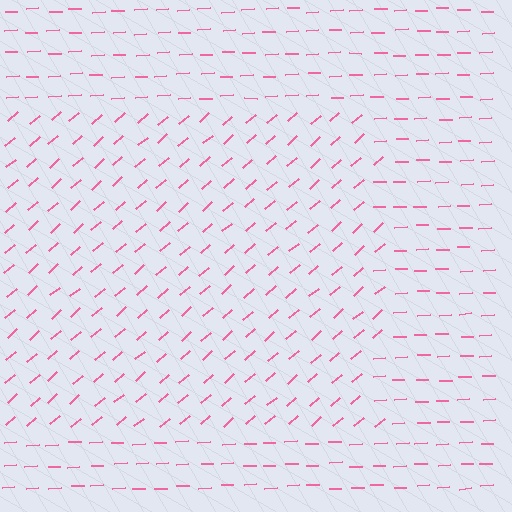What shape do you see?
I see a rectangle.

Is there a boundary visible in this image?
Yes, there is a texture boundary formed by a change in line orientation.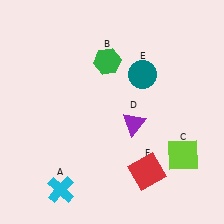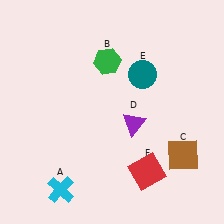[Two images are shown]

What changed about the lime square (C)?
In Image 1, C is lime. In Image 2, it changed to brown.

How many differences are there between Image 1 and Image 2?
There is 1 difference between the two images.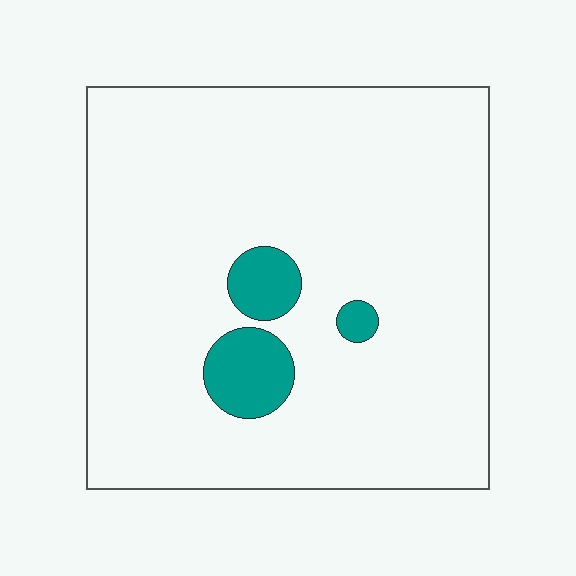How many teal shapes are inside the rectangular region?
3.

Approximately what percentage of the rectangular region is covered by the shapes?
Approximately 10%.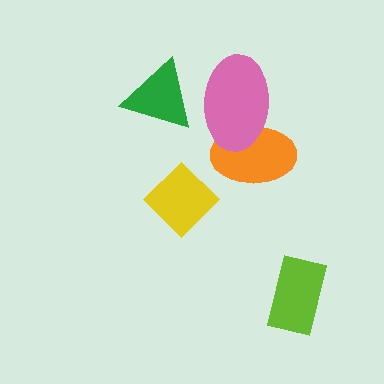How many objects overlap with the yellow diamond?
0 objects overlap with the yellow diamond.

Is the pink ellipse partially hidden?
Yes, it is partially covered by another shape.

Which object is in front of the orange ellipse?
The pink ellipse is in front of the orange ellipse.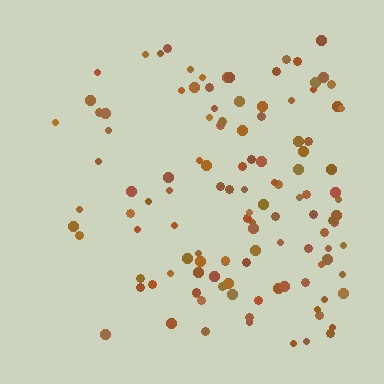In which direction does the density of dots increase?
From left to right, with the right side densest.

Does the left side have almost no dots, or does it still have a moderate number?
Still a moderate number, just noticeably fewer than the right.